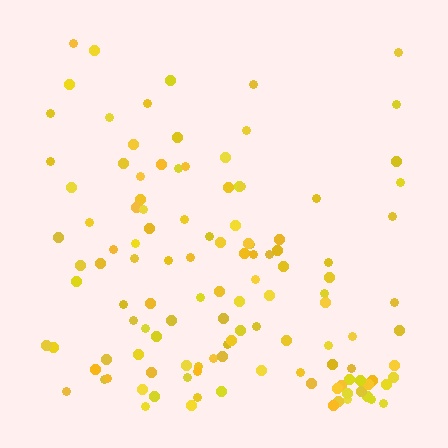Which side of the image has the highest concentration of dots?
The bottom.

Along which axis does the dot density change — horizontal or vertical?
Vertical.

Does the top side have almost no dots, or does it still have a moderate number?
Still a moderate number, just noticeably fewer than the bottom.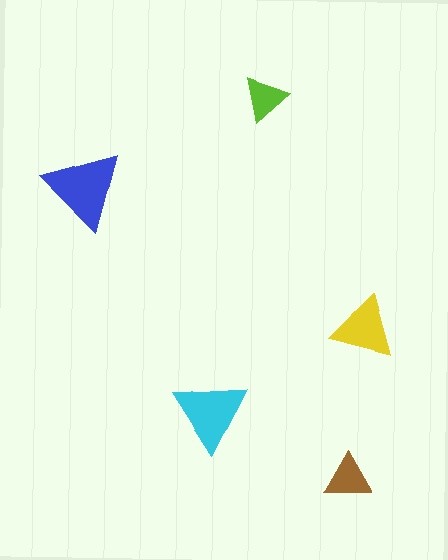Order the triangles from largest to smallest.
the blue one, the cyan one, the yellow one, the brown one, the lime one.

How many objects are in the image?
There are 5 objects in the image.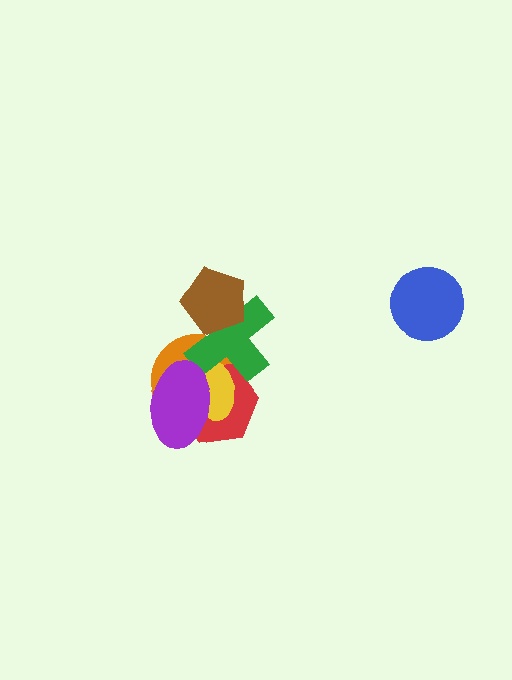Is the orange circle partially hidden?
Yes, it is partially covered by another shape.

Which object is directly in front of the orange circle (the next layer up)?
The red hexagon is directly in front of the orange circle.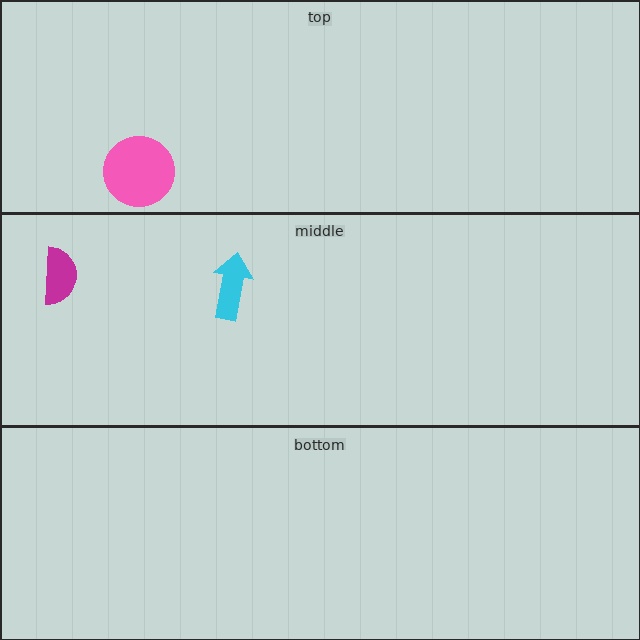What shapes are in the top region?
The pink circle.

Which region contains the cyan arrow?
The middle region.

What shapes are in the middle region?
The magenta semicircle, the cyan arrow.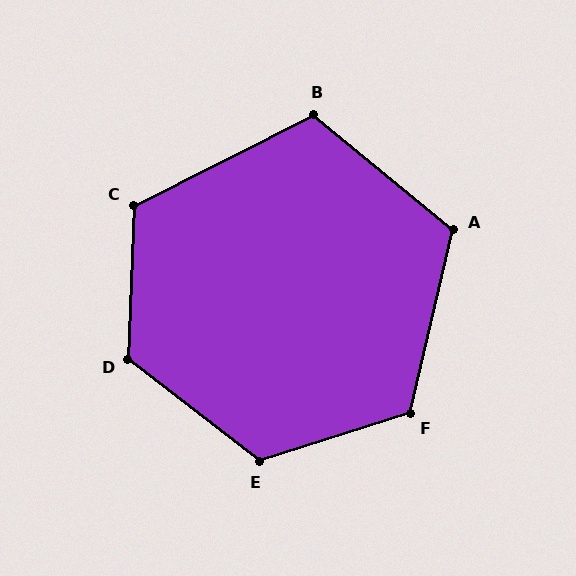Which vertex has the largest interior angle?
D, at approximately 126 degrees.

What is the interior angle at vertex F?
Approximately 121 degrees (obtuse).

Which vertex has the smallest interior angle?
B, at approximately 114 degrees.